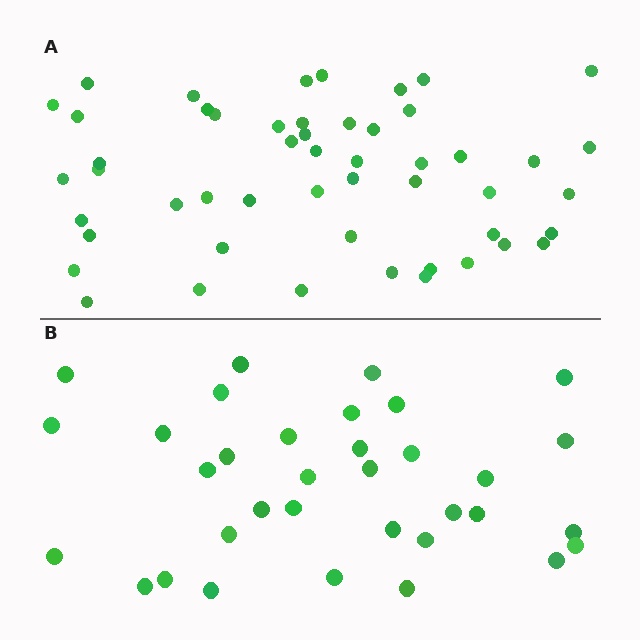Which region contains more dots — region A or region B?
Region A (the top region) has more dots.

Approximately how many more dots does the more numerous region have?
Region A has approximately 15 more dots than region B.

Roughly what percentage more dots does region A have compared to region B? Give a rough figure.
About 50% more.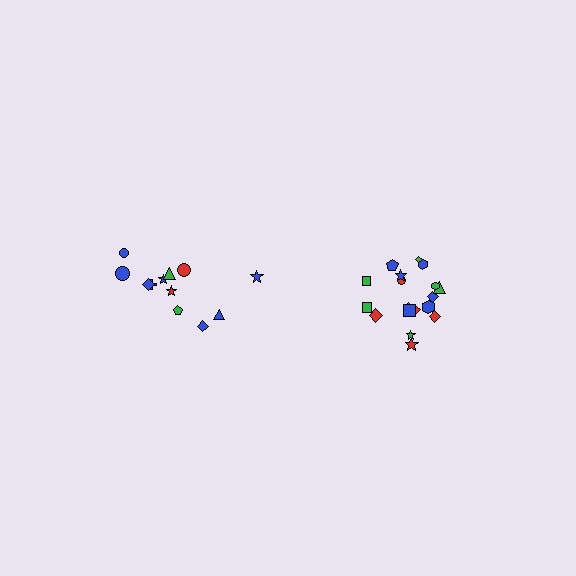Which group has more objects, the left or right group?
The right group.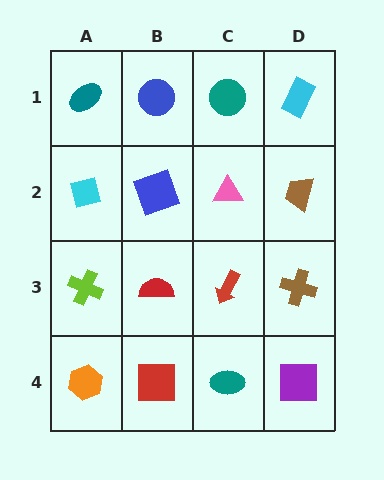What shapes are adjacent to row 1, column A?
A cyan square (row 2, column A), a blue circle (row 1, column B).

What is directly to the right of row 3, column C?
A brown cross.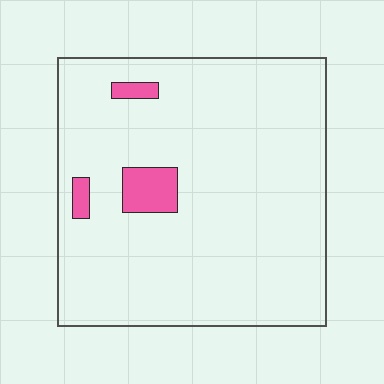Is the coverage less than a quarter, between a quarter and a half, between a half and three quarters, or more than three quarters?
Less than a quarter.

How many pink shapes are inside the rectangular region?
3.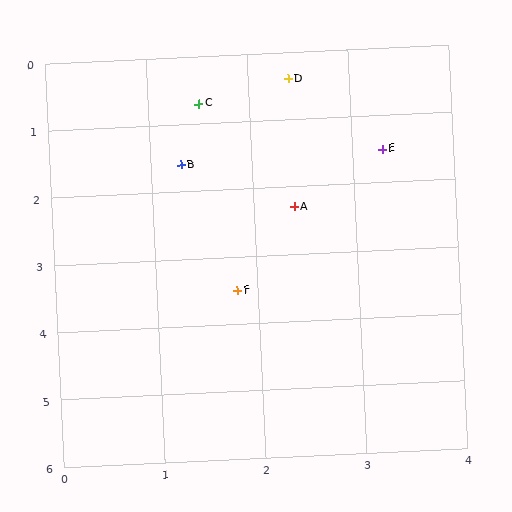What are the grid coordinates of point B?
Point B is at approximately (1.3, 1.6).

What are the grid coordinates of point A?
Point A is at approximately (2.4, 2.3).